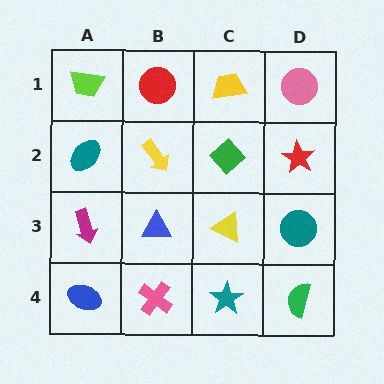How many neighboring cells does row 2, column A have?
3.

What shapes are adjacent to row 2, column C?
A yellow trapezoid (row 1, column C), a yellow triangle (row 3, column C), a yellow arrow (row 2, column B), a red star (row 2, column D).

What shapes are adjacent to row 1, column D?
A red star (row 2, column D), a yellow trapezoid (row 1, column C).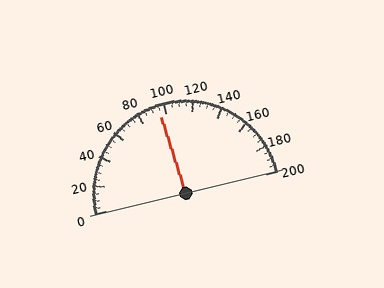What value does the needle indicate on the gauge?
The needle indicates approximately 95.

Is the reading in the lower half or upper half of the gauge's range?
The reading is in the lower half of the range (0 to 200).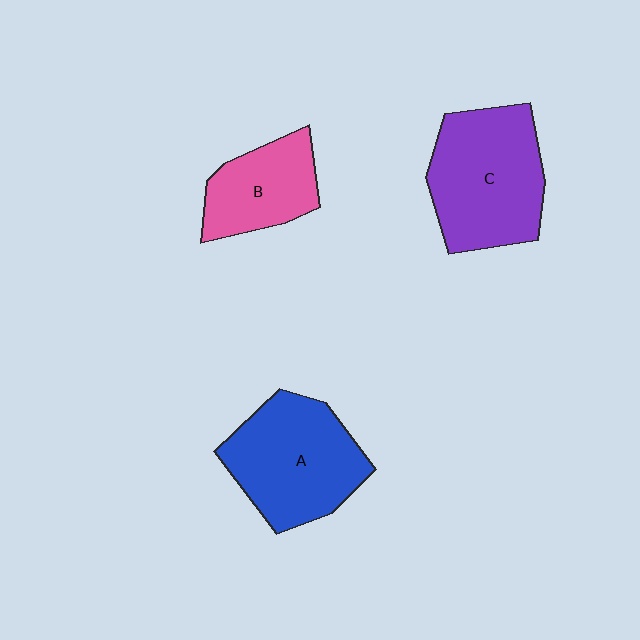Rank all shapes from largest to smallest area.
From largest to smallest: C (purple), A (blue), B (pink).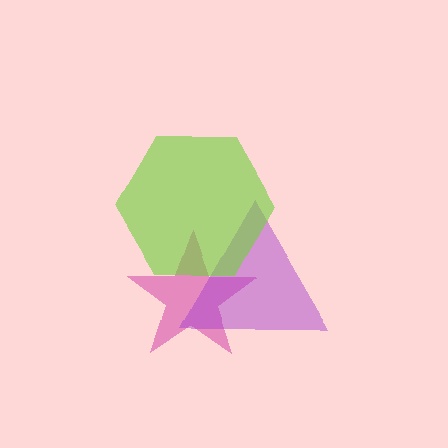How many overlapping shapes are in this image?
There are 3 overlapping shapes in the image.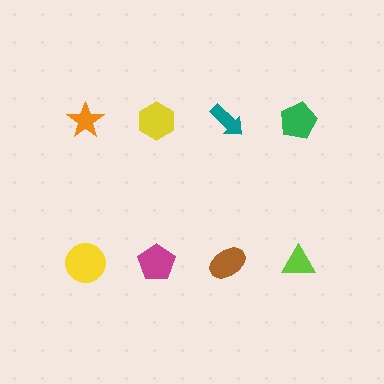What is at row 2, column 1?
A yellow circle.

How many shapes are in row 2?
4 shapes.